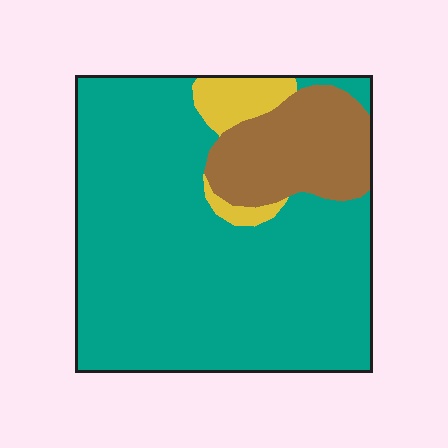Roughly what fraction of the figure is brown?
Brown covers about 15% of the figure.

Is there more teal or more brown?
Teal.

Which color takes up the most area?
Teal, at roughly 75%.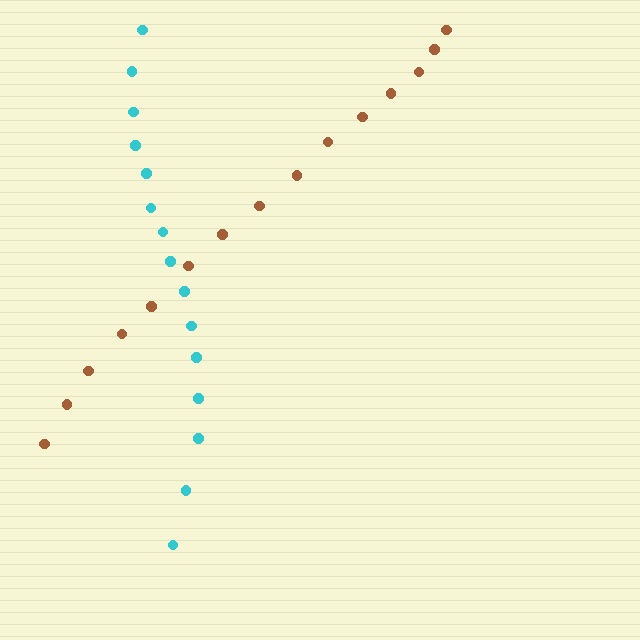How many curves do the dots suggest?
There are 2 distinct paths.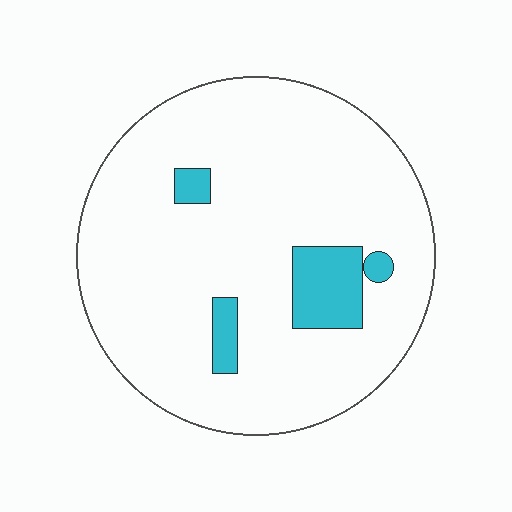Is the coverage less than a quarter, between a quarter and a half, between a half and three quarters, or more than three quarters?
Less than a quarter.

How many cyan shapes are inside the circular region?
4.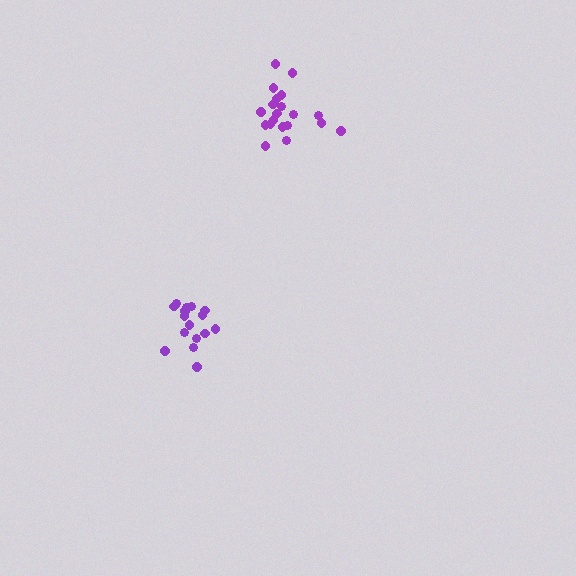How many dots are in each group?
Group 1: 20 dots, Group 2: 16 dots (36 total).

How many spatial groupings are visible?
There are 2 spatial groupings.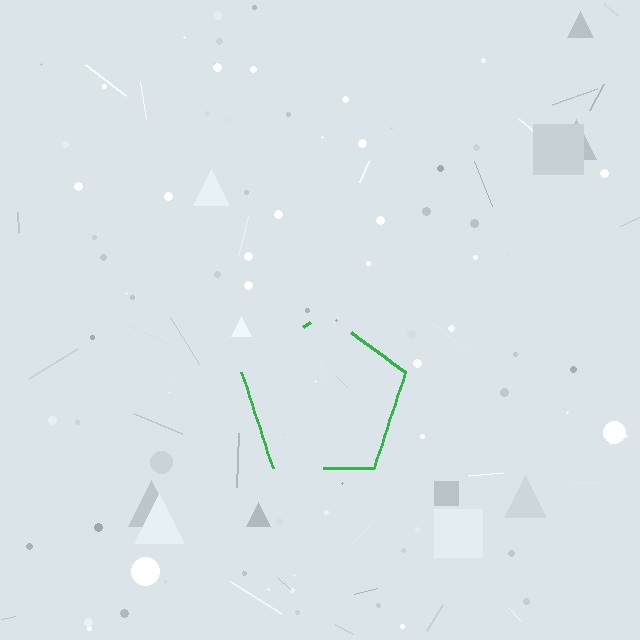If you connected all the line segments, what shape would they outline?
They would outline a pentagon.